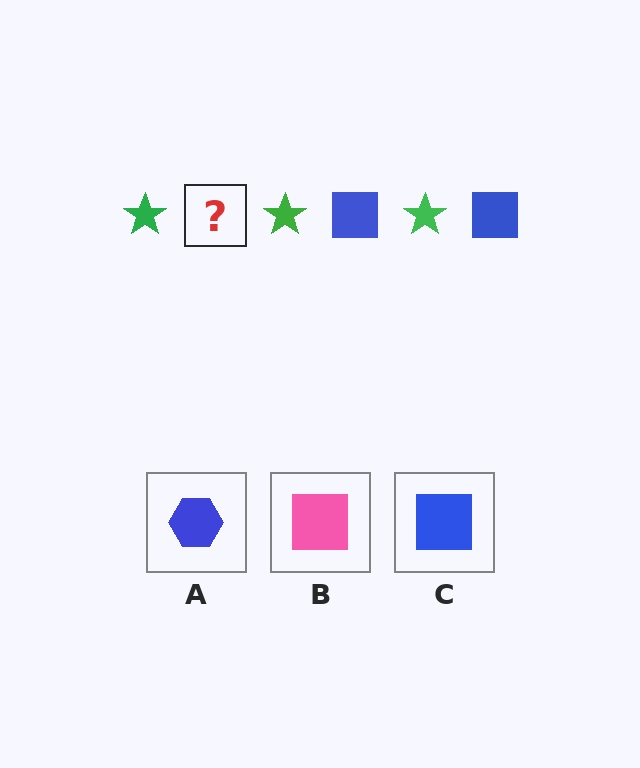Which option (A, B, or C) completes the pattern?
C.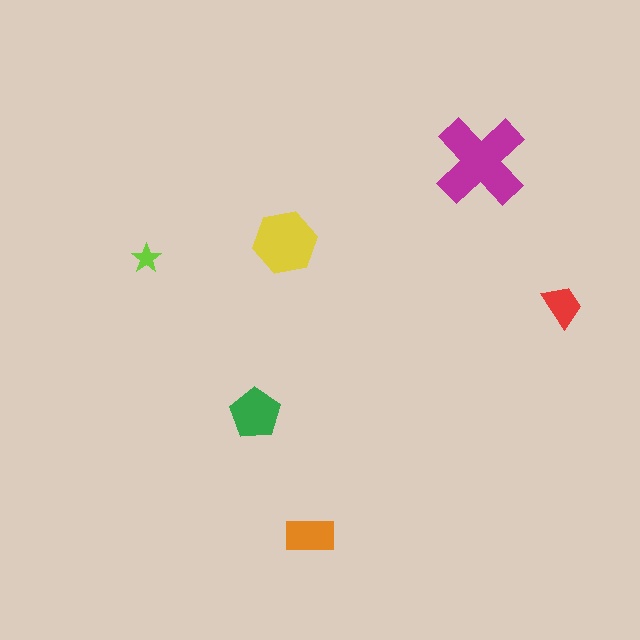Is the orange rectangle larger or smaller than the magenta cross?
Smaller.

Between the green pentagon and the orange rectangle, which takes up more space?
The green pentagon.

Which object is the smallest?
The lime star.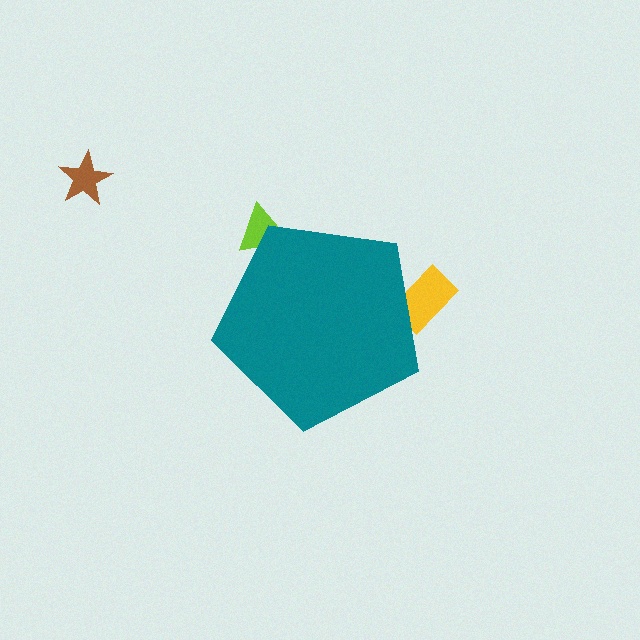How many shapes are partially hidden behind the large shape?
2 shapes are partially hidden.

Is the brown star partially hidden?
No, the brown star is fully visible.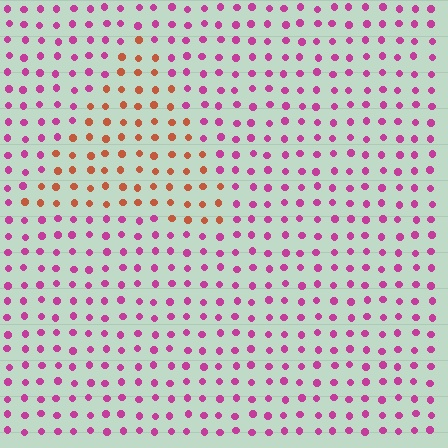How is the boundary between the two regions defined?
The boundary is defined purely by a slight shift in hue (about 55 degrees). Spacing, size, and orientation are identical on both sides.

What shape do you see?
I see a triangle.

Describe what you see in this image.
The image is filled with small magenta elements in a uniform arrangement. A triangle-shaped region is visible where the elements are tinted to a slightly different hue, forming a subtle color boundary.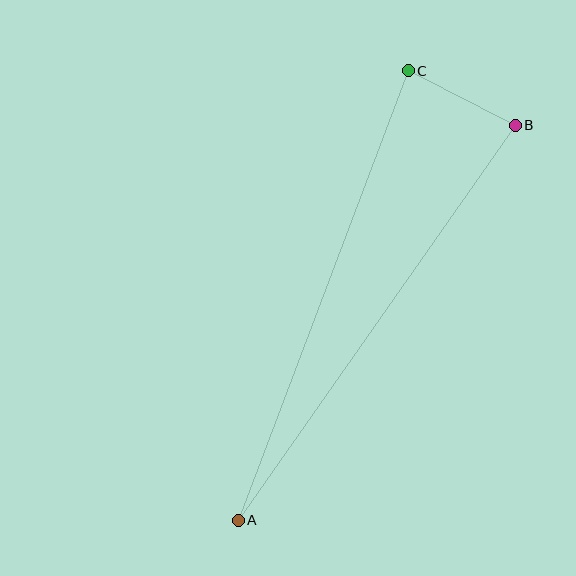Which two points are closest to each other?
Points B and C are closest to each other.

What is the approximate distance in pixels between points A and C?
The distance between A and C is approximately 481 pixels.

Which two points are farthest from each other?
Points A and B are farthest from each other.